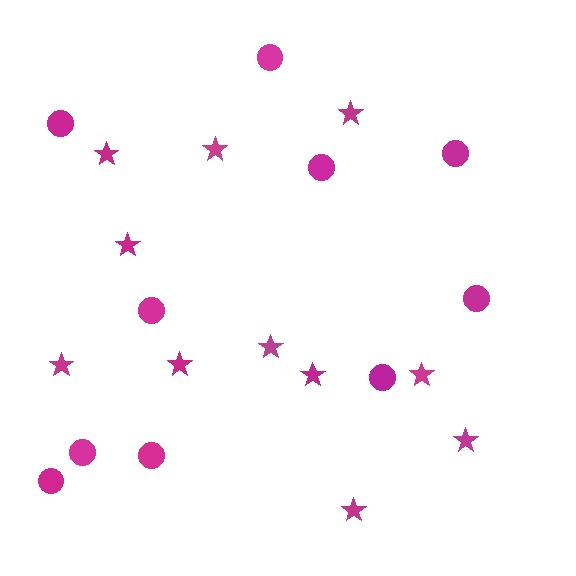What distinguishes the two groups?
There are 2 groups: one group of circles (10) and one group of stars (11).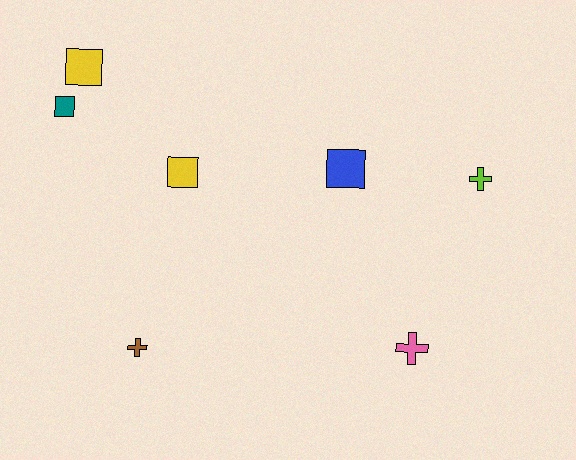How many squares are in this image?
There are 4 squares.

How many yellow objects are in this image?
There are 2 yellow objects.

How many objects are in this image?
There are 7 objects.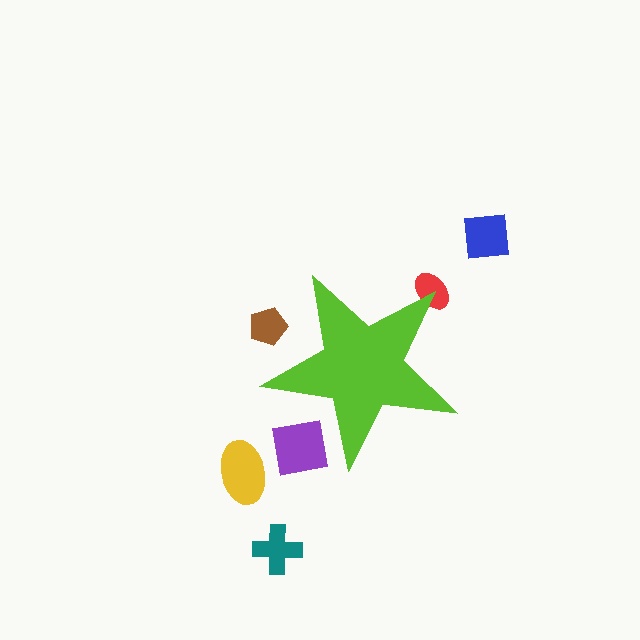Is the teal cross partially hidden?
No, the teal cross is fully visible.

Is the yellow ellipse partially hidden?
No, the yellow ellipse is fully visible.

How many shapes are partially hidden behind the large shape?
3 shapes are partially hidden.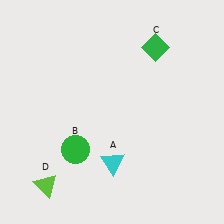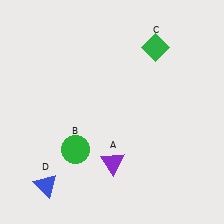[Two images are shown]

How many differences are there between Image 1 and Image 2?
There are 2 differences between the two images.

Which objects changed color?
A changed from cyan to purple. D changed from lime to blue.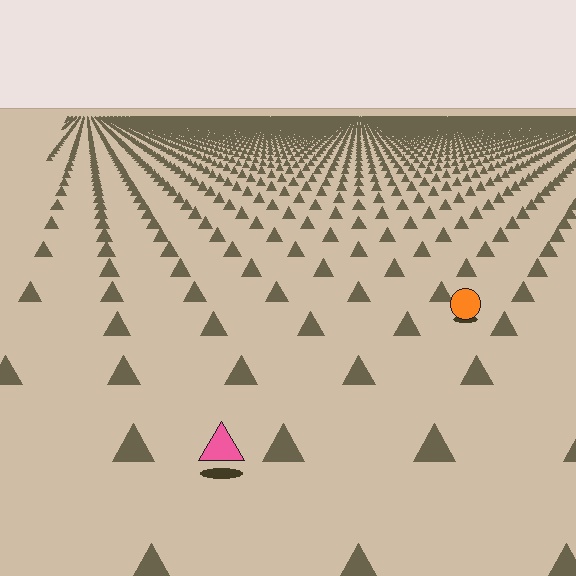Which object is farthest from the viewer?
The orange circle is farthest from the viewer. It appears smaller and the ground texture around it is denser.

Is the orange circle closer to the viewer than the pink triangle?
No. The pink triangle is closer — you can tell from the texture gradient: the ground texture is coarser near it.